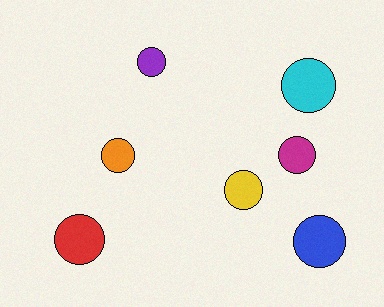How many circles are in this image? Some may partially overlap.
There are 7 circles.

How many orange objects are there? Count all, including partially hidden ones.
There is 1 orange object.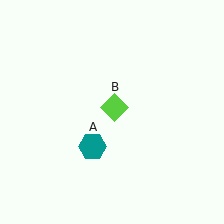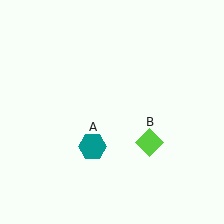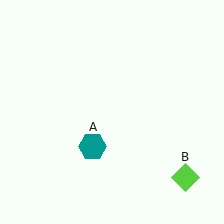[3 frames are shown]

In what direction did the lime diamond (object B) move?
The lime diamond (object B) moved down and to the right.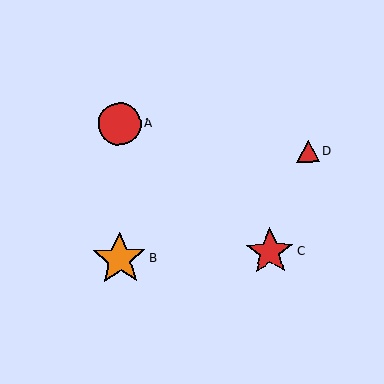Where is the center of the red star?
The center of the red star is at (270, 252).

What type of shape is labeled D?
Shape D is a red triangle.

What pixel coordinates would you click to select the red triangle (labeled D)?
Click at (308, 151) to select the red triangle D.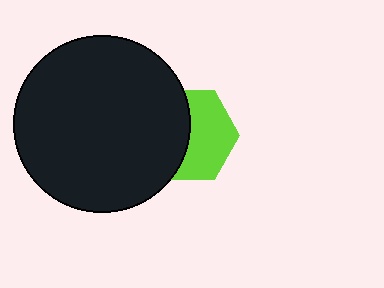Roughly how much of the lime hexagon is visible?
About half of it is visible (roughly 53%).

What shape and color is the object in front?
The object in front is a black circle.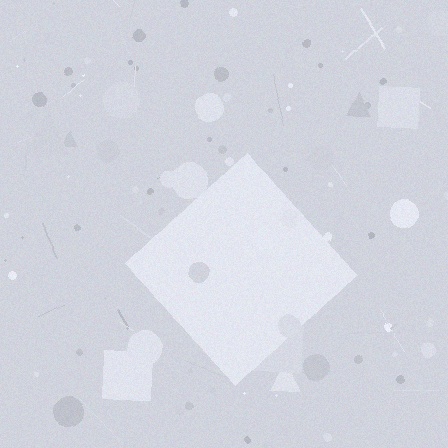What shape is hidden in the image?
A diamond is hidden in the image.